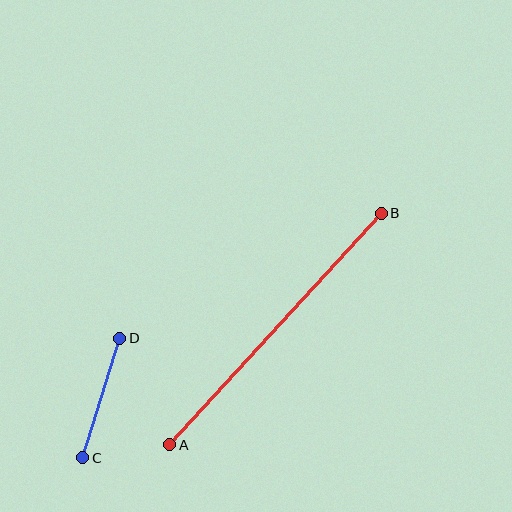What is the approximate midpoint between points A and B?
The midpoint is at approximately (275, 329) pixels.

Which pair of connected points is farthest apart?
Points A and B are farthest apart.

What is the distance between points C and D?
The distance is approximately 125 pixels.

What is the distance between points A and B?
The distance is approximately 313 pixels.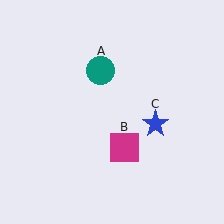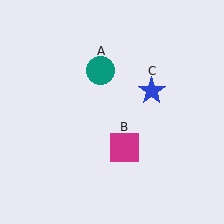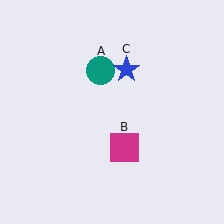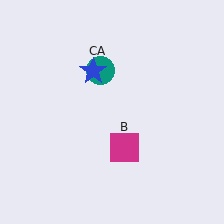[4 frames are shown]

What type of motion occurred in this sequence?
The blue star (object C) rotated counterclockwise around the center of the scene.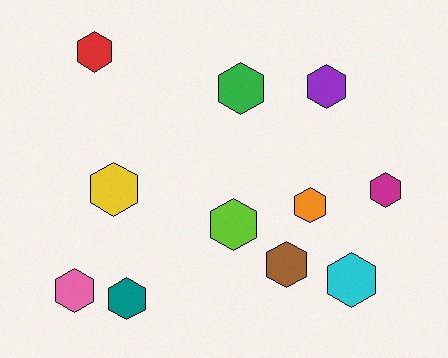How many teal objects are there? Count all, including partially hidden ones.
There is 1 teal object.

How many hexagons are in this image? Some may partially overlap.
There are 11 hexagons.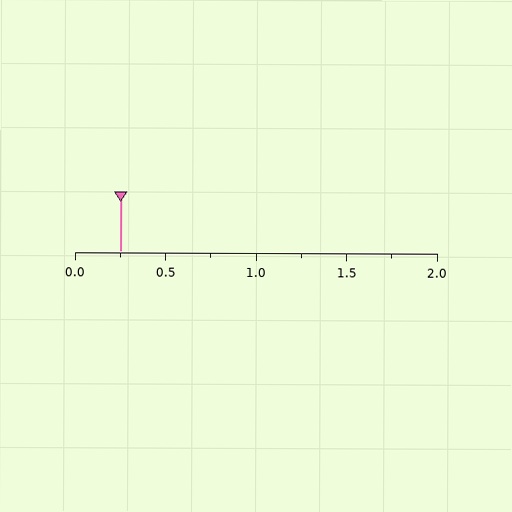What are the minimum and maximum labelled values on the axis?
The axis runs from 0.0 to 2.0.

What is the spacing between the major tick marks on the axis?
The major ticks are spaced 0.5 apart.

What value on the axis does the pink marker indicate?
The marker indicates approximately 0.25.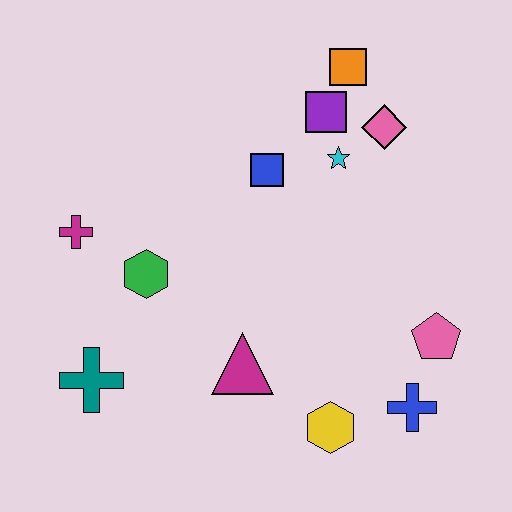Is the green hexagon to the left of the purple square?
Yes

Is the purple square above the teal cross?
Yes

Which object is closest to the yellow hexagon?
The blue cross is closest to the yellow hexagon.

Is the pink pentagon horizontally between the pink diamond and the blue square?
No